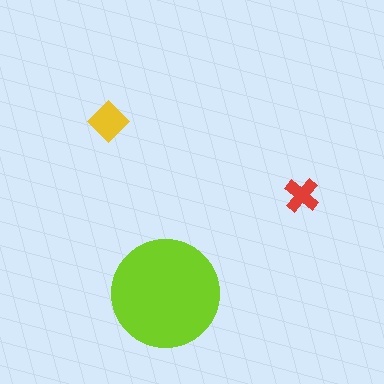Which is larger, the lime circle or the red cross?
The lime circle.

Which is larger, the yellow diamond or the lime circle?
The lime circle.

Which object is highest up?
The yellow diamond is topmost.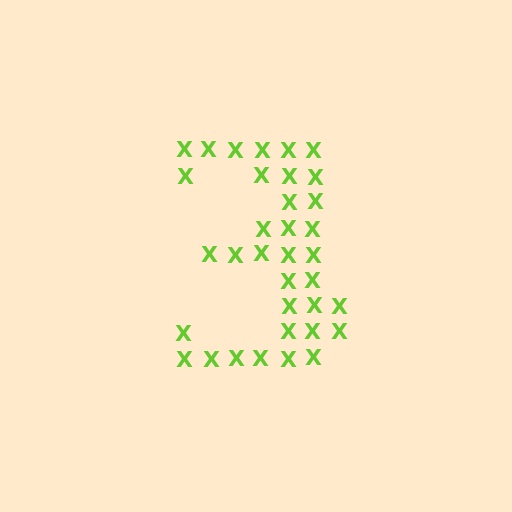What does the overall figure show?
The overall figure shows the digit 3.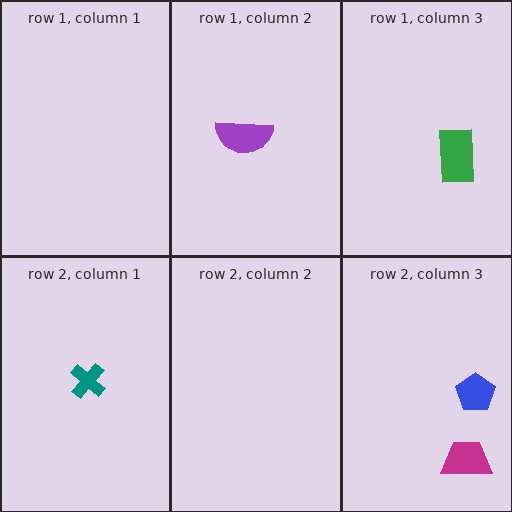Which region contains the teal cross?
The row 2, column 1 region.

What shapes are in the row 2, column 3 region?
The magenta trapezoid, the blue pentagon.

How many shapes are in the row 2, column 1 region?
1.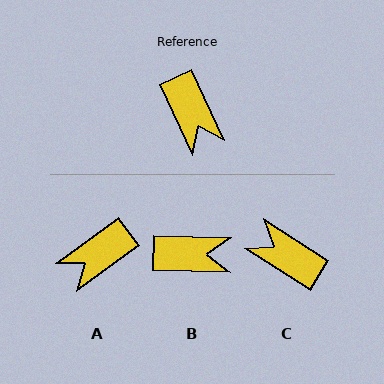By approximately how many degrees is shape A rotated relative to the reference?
Approximately 79 degrees clockwise.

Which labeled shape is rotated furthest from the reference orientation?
C, about 148 degrees away.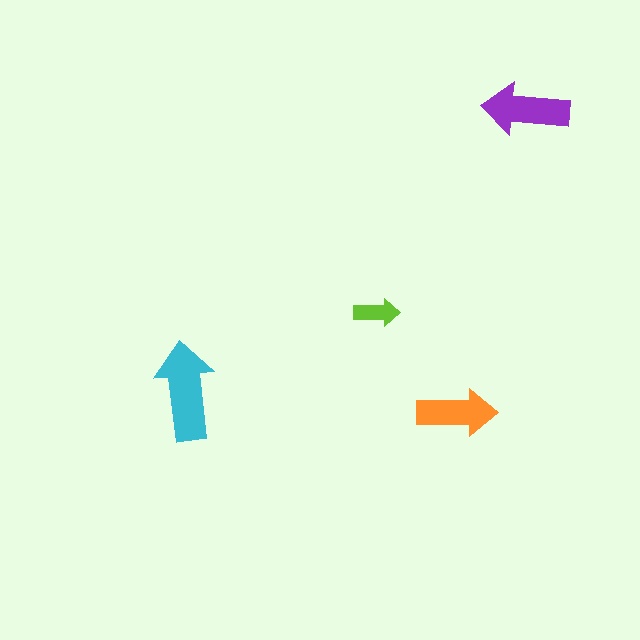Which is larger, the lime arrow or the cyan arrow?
The cyan one.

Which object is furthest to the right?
The purple arrow is rightmost.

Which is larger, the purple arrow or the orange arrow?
The purple one.